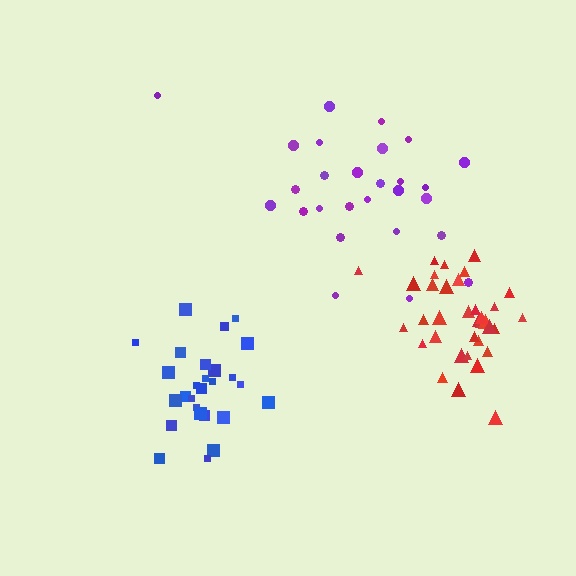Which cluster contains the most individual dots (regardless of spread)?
Red (35).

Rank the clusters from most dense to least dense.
blue, red, purple.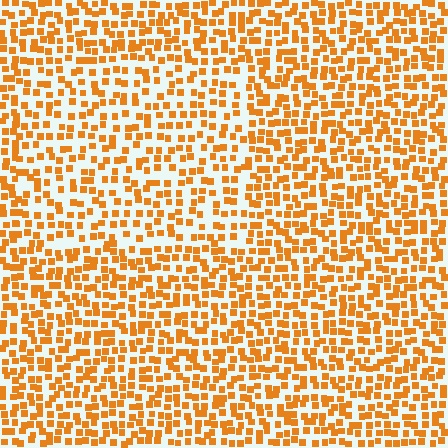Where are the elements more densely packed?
The elements are more densely packed outside the rectangle boundary.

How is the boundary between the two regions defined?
The boundary is defined by a change in element density (approximately 1.4x ratio). All elements are the same color, size, and shape.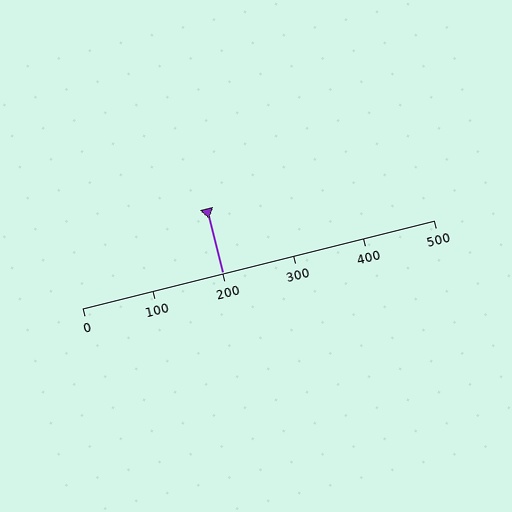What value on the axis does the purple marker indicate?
The marker indicates approximately 200.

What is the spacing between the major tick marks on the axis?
The major ticks are spaced 100 apart.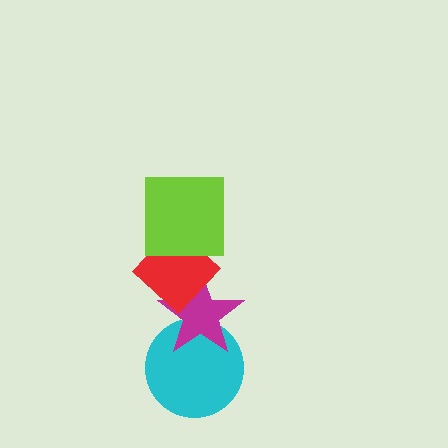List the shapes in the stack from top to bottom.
From top to bottom: the lime square, the red diamond, the magenta star, the cyan circle.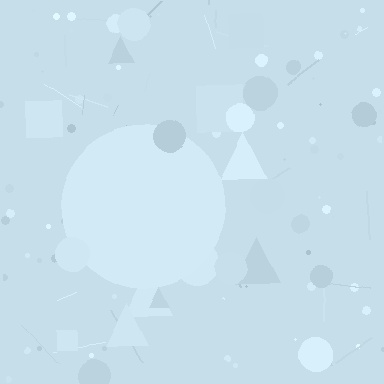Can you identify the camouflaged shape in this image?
The camouflaged shape is a circle.